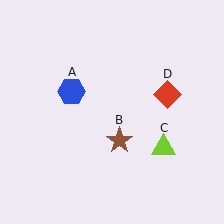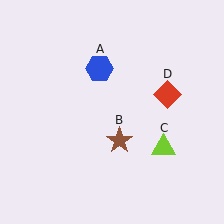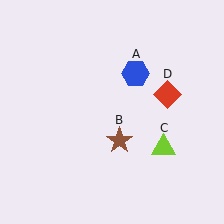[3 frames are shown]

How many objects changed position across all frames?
1 object changed position: blue hexagon (object A).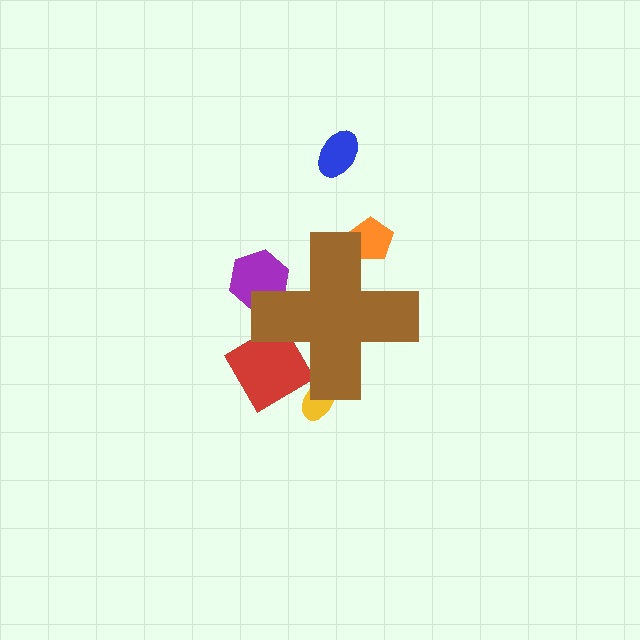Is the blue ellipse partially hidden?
No, the blue ellipse is fully visible.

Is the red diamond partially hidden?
Yes, the red diamond is partially hidden behind the brown cross.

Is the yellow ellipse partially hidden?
Yes, the yellow ellipse is partially hidden behind the brown cross.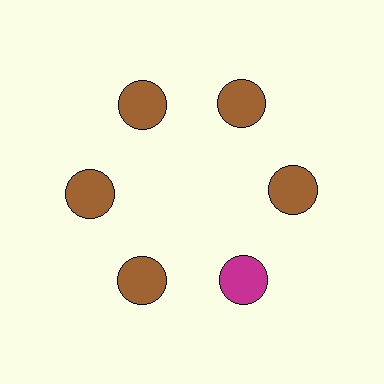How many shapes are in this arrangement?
There are 6 shapes arranged in a ring pattern.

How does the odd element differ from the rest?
It has a different color: magenta instead of brown.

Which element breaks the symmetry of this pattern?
The magenta circle at roughly the 5 o'clock position breaks the symmetry. All other shapes are brown circles.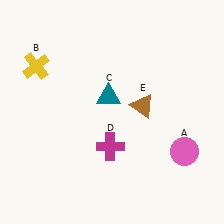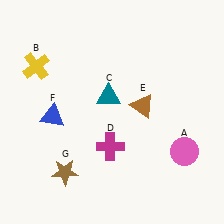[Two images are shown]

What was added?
A blue triangle (F), a brown star (G) were added in Image 2.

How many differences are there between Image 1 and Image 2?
There are 2 differences between the two images.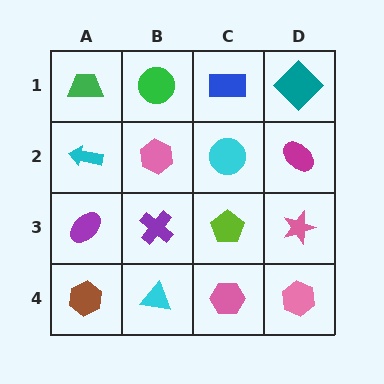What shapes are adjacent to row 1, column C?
A cyan circle (row 2, column C), a green circle (row 1, column B), a teal diamond (row 1, column D).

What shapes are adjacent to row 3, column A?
A cyan arrow (row 2, column A), a brown hexagon (row 4, column A), a purple cross (row 3, column B).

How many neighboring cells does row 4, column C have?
3.